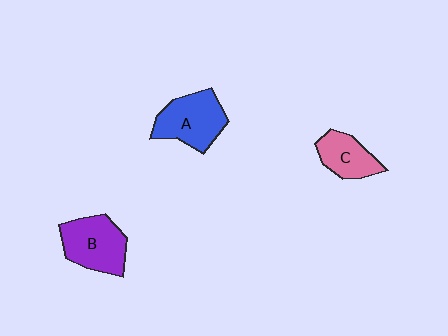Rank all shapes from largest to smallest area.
From largest to smallest: A (blue), B (purple), C (pink).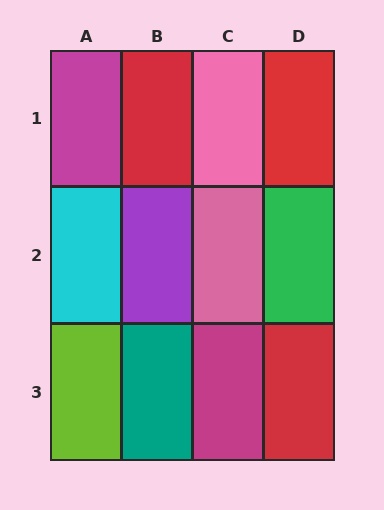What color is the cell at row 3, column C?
Magenta.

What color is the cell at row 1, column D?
Red.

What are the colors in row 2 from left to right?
Cyan, purple, pink, green.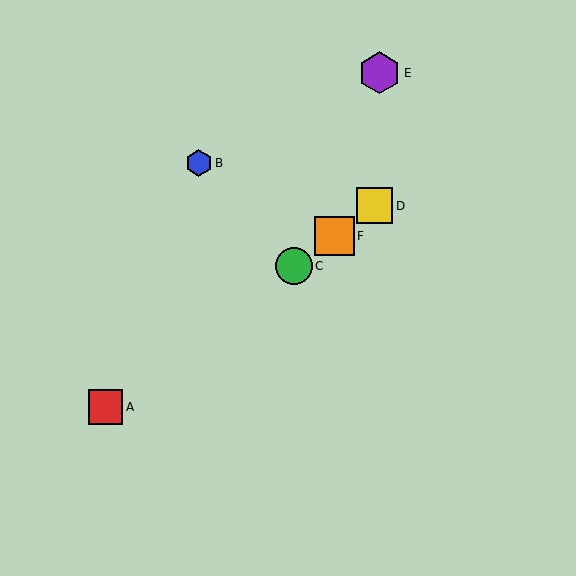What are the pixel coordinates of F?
Object F is at (335, 236).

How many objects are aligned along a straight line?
4 objects (A, C, D, F) are aligned along a straight line.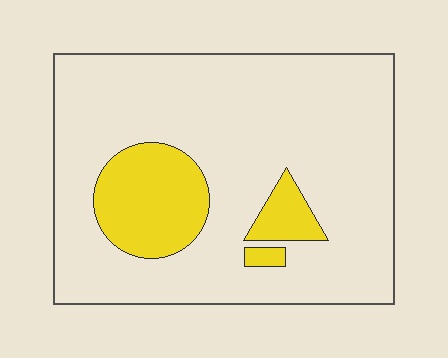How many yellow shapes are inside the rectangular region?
3.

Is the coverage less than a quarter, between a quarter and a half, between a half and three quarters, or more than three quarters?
Less than a quarter.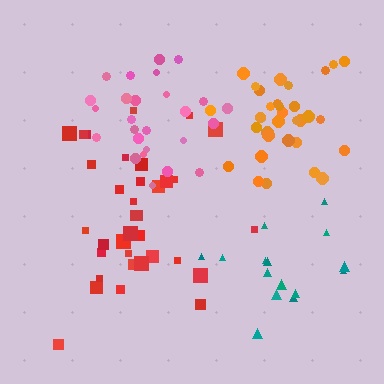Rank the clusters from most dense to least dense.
orange, pink, red, teal.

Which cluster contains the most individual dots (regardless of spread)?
Red (35).